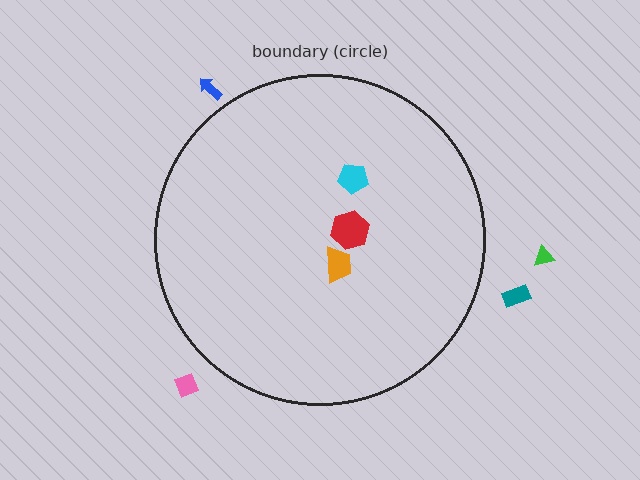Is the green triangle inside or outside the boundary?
Outside.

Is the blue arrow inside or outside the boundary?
Outside.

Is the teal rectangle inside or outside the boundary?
Outside.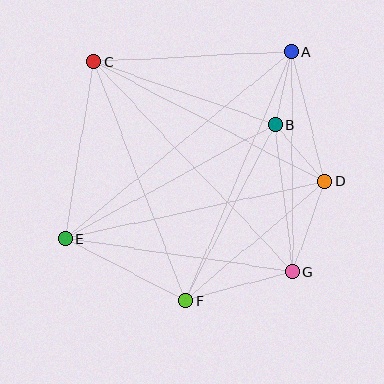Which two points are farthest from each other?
Points A and E are farthest from each other.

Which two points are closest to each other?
Points A and B are closest to each other.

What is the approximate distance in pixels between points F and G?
The distance between F and G is approximately 110 pixels.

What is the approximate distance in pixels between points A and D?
The distance between A and D is approximately 134 pixels.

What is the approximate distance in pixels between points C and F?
The distance between C and F is approximately 256 pixels.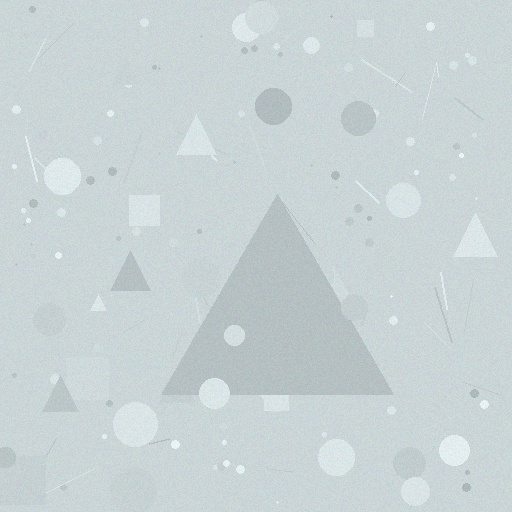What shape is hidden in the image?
A triangle is hidden in the image.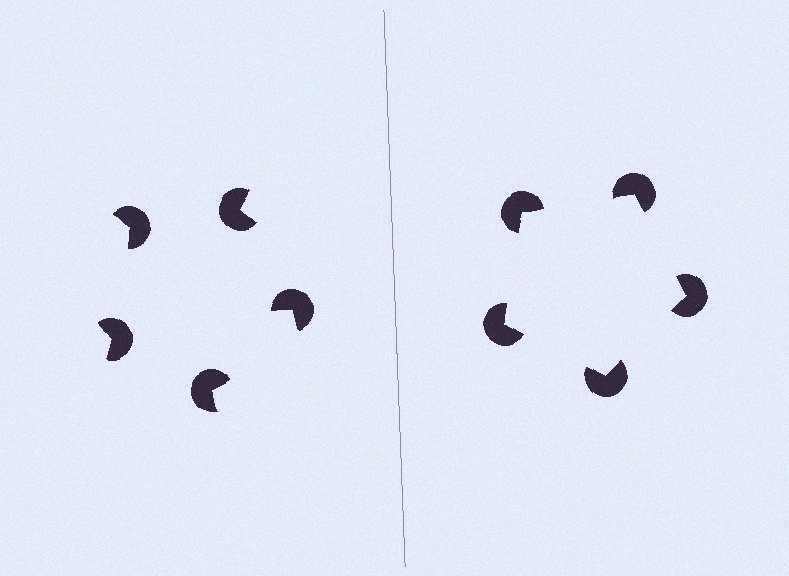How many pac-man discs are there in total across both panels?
10 — 5 on each side.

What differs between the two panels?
The pac-man discs are positioned identically on both sides; only the wedge orientations differ. On the right they align to a pentagon; on the left they are misaligned.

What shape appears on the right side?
An illusory pentagon.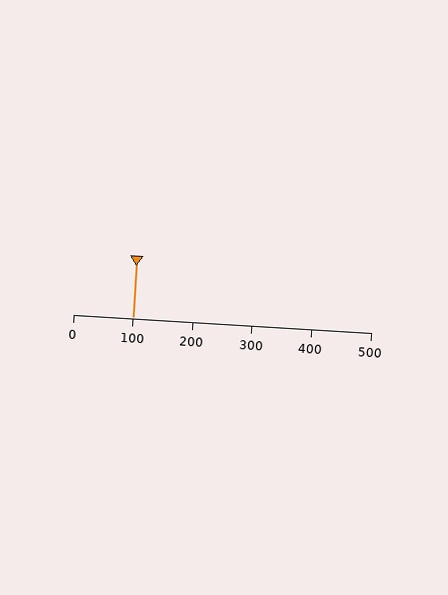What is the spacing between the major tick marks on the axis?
The major ticks are spaced 100 apart.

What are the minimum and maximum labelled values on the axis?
The axis runs from 0 to 500.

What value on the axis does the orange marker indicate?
The marker indicates approximately 100.